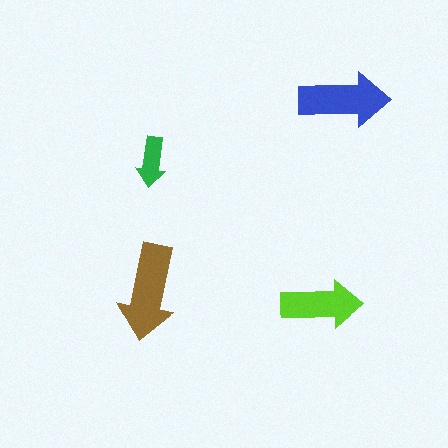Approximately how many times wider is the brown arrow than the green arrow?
About 2 times wider.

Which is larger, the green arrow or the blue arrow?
The blue one.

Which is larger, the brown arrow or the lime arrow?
The brown one.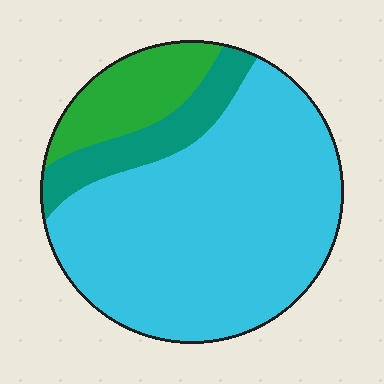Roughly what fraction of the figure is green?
Green takes up less than a sixth of the figure.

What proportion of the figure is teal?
Teal takes up about one eighth (1/8) of the figure.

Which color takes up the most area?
Cyan, at roughly 70%.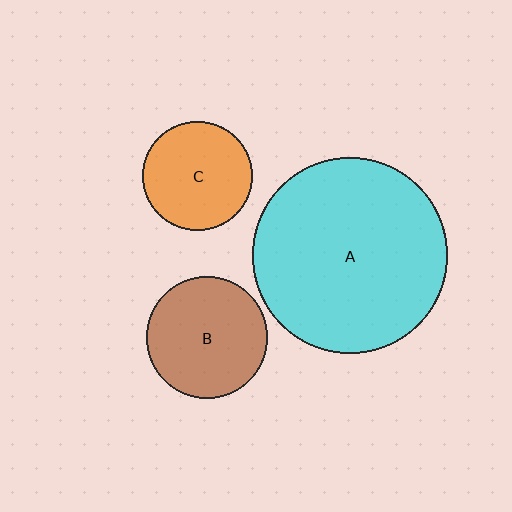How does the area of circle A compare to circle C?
Approximately 3.2 times.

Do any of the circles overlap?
No, none of the circles overlap.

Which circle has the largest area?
Circle A (cyan).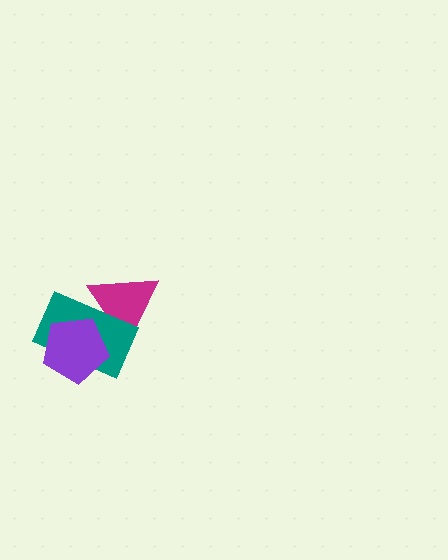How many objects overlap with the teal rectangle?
2 objects overlap with the teal rectangle.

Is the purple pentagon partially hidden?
No, no other shape covers it.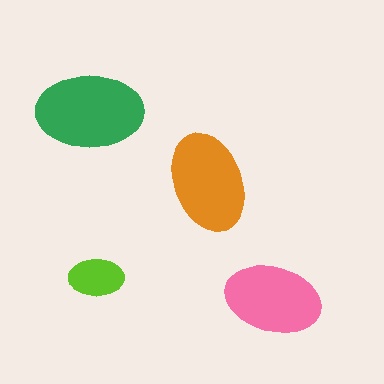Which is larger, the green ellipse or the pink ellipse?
The green one.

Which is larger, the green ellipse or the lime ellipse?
The green one.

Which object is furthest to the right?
The pink ellipse is rightmost.